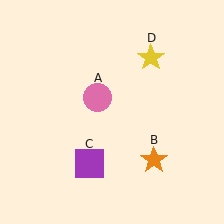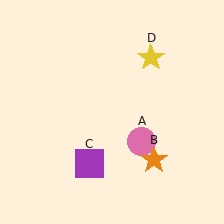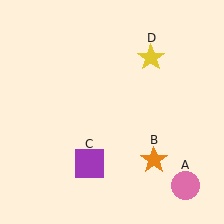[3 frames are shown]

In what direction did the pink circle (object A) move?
The pink circle (object A) moved down and to the right.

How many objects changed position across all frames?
1 object changed position: pink circle (object A).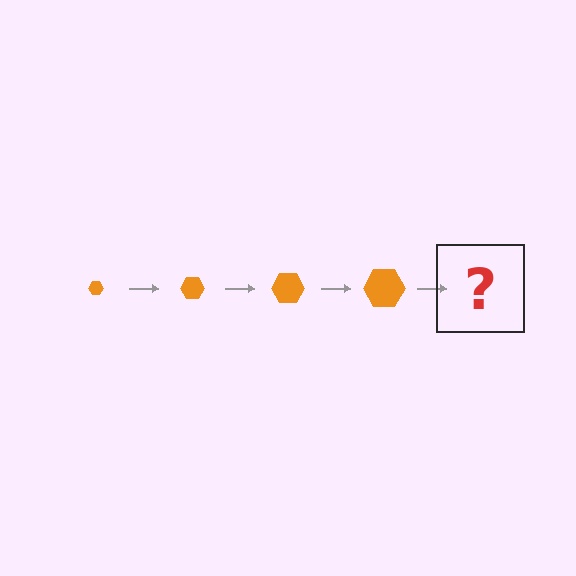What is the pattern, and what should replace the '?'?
The pattern is that the hexagon gets progressively larger each step. The '?' should be an orange hexagon, larger than the previous one.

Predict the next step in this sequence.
The next step is an orange hexagon, larger than the previous one.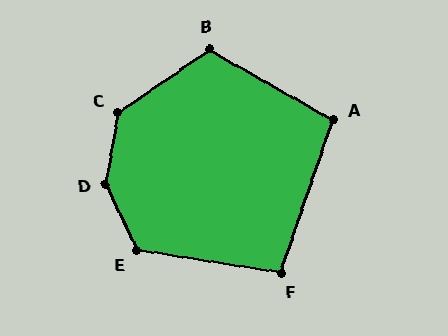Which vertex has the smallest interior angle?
F, at approximately 100 degrees.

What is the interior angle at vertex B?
Approximately 116 degrees (obtuse).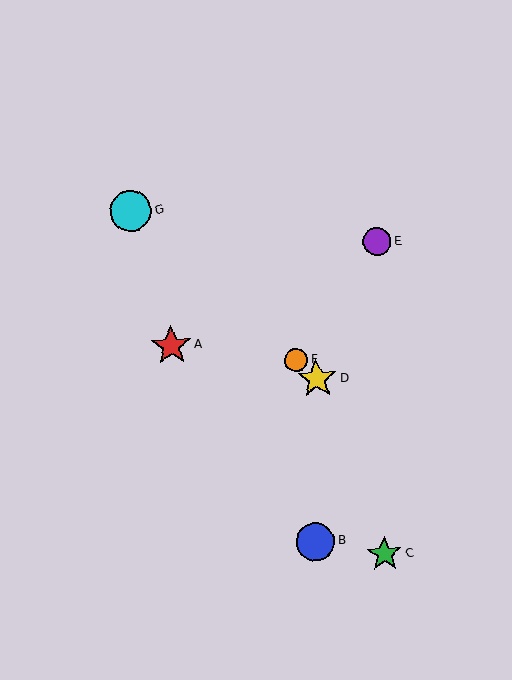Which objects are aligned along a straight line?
Objects D, F, G are aligned along a straight line.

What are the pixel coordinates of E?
Object E is at (377, 242).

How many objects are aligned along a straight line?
3 objects (D, F, G) are aligned along a straight line.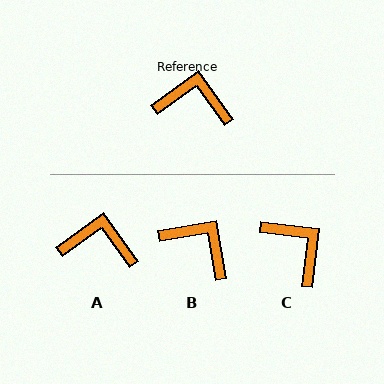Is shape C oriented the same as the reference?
No, it is off by about 42 degrees.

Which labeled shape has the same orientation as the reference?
A.